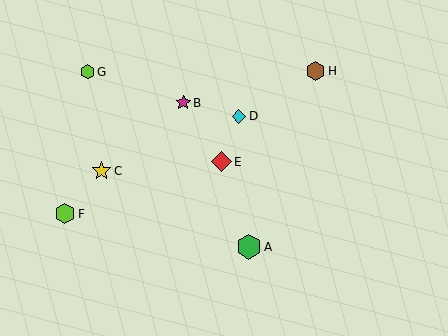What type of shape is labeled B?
Shape B is a magenta star.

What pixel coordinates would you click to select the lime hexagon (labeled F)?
Click at (65, 214) to select the lime hexagon F.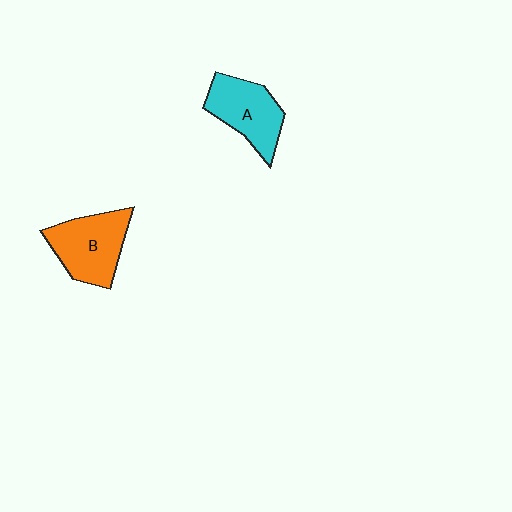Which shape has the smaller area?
Shape A (cyan).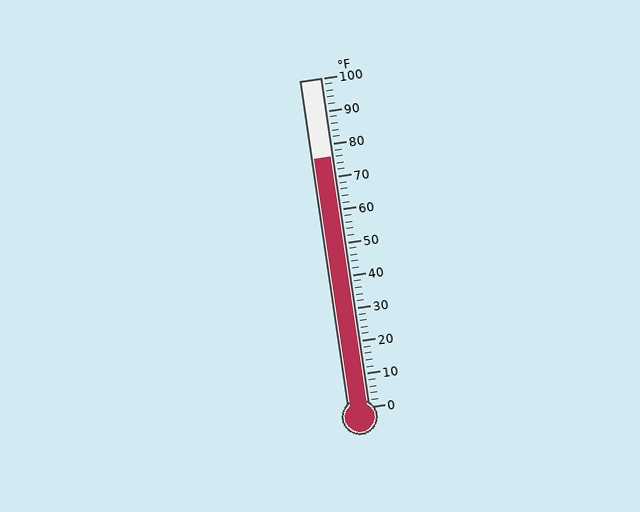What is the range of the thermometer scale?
The thermometer scale ranges from 0°F to 100°F.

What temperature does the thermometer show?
The thermometer shows approximately 76°F.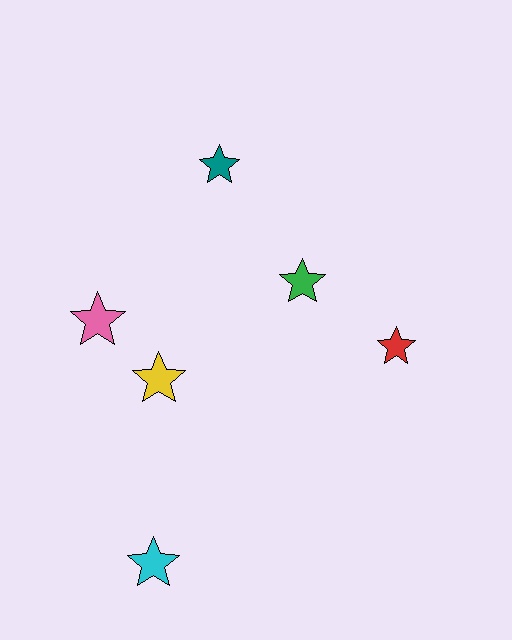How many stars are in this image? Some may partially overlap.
There are 6 stars.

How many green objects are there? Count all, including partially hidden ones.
There is 1 green object.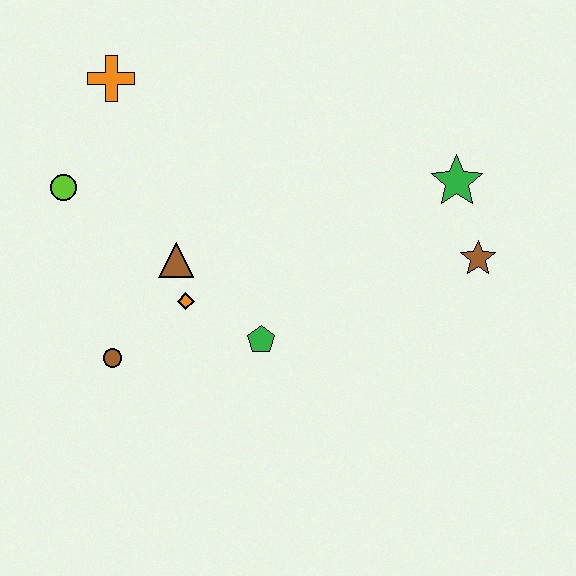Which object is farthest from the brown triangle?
The brown star is farthest from the brown triangle.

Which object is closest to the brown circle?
The orange diamond is closest to the brown circle.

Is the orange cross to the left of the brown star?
Yes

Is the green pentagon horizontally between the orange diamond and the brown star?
Yes